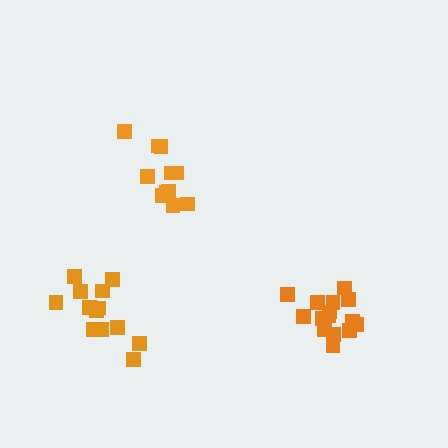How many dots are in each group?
Group 1: 15 dots, Group 2: 11 dots, Group 3: 13 dots (39 total).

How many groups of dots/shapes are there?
There are 3 groups.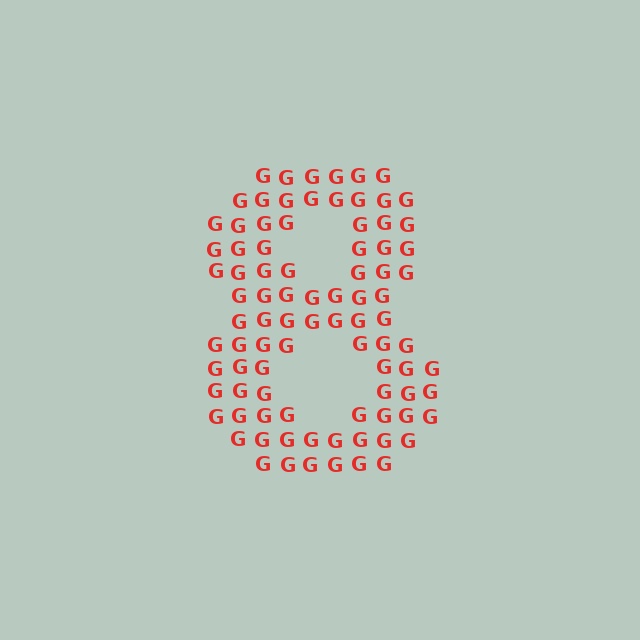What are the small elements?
The small elements are letter G's.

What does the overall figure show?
The overall figure shows the digit 8.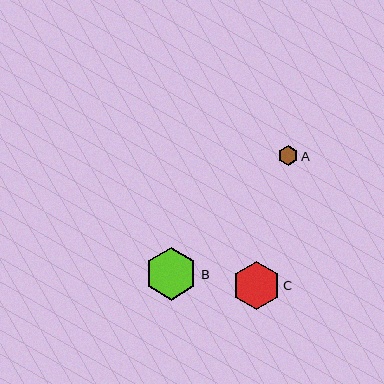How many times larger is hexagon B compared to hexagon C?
Hexagon B is approximately 1.1 times the size of hexagon C.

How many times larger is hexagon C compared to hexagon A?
Hexagon C is approximately 2.4 times the size of hexagon A.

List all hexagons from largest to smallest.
From largest to smallest: B, C, A.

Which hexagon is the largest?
Hexagon B is the largest with a size of approximately 53 pixels.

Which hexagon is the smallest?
Hexagon A is the smallest with a size of approximately 20 pixels.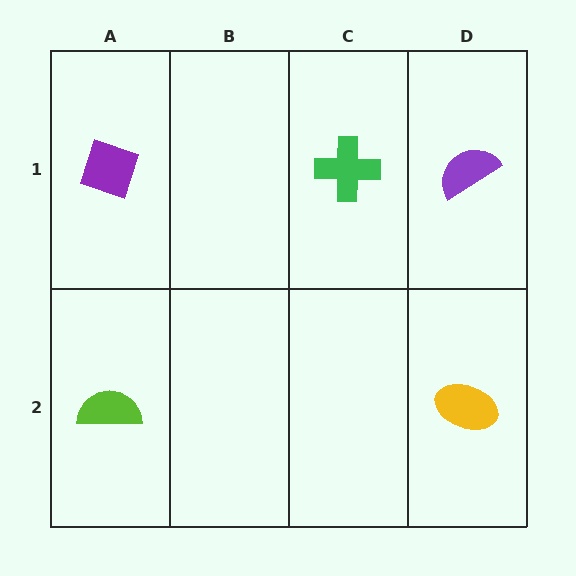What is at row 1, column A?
A purple diamond.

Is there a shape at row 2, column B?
No, that cell is empty.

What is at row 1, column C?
A green cross.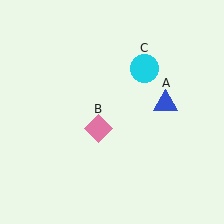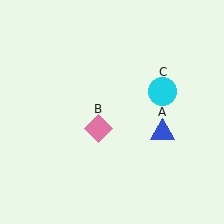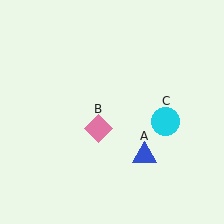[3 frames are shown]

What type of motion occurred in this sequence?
The blue triangle (object A), cyan circle (object C) rotated clockwise around the center of the scene.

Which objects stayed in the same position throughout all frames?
Pink diamond (object B) remained stationary.